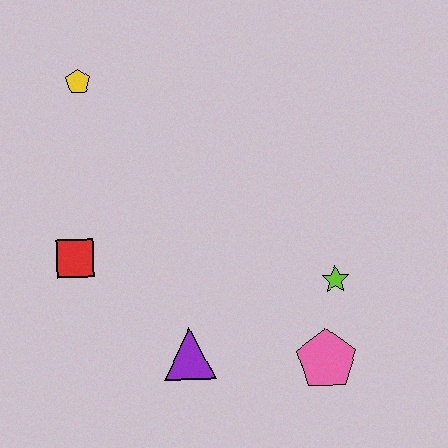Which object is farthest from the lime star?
The yellow pentagon is farthest from the lime star.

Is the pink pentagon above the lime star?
No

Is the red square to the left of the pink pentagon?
Yes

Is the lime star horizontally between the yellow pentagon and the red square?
No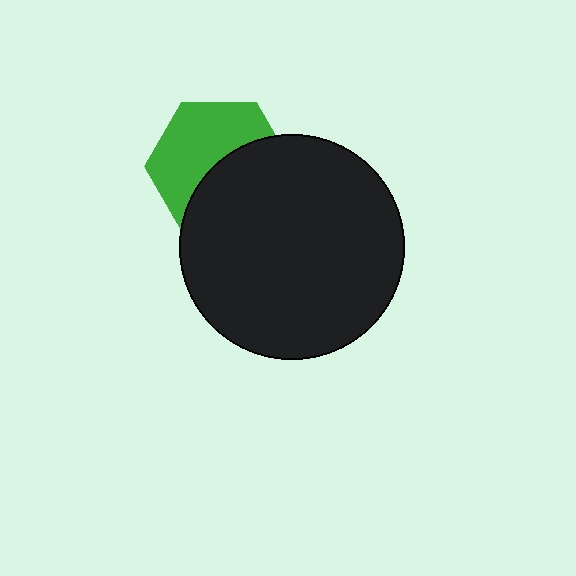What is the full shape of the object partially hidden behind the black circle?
The partially hidden object is a green hexagon.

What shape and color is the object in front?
The object in front is a black circle.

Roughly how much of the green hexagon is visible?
About half of it is visible (roughly 53%).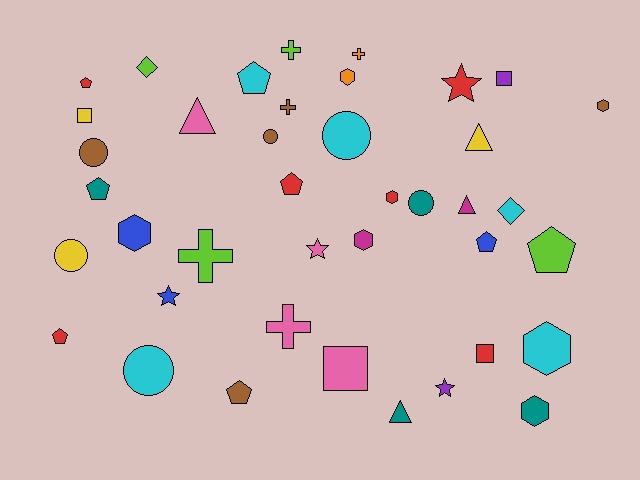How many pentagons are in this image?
There are 8 pentagons.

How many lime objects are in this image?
There are 4 lime objects.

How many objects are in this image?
There are 40 objects.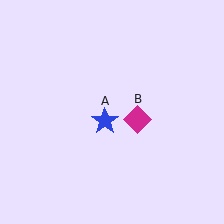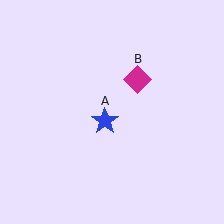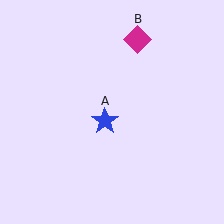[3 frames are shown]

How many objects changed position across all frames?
1 object changed position: magenta diamond (object B).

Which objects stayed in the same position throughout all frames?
Blue star (object A) remained stationary.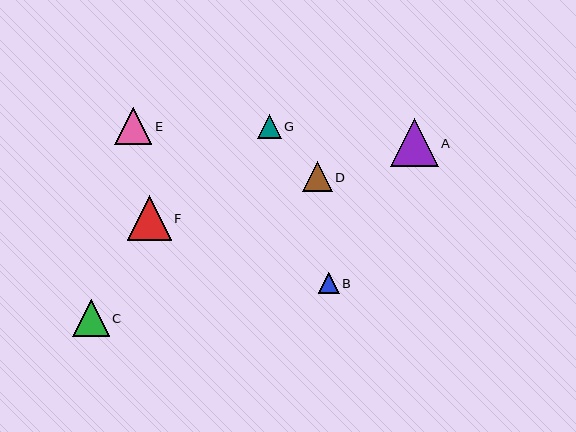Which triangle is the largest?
Triangle A is the largest with a size of approximately 48 pixels.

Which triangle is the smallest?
Triangle B is the smallest with a size of approximately 21 pixels.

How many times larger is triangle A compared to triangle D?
Triangle A is approximately 1.6 times the size of triangle D.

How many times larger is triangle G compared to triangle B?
Triangle G is approximately 1.1 times the size of triangle B.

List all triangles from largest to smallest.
From largest to smallest: A, F, E, C, D, G, B.